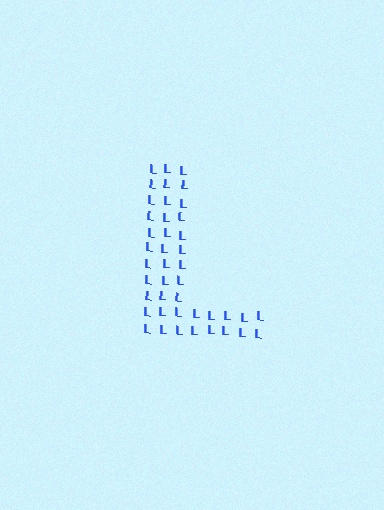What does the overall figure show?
The overall figure shows the letter L.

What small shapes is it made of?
It is made of small letter L's.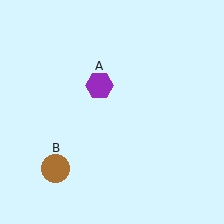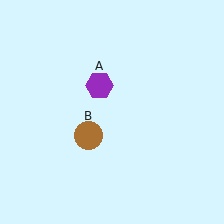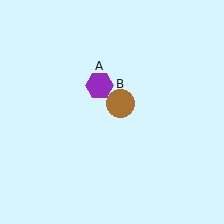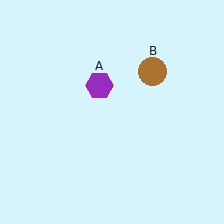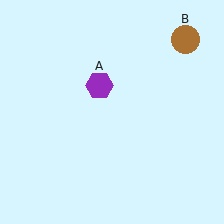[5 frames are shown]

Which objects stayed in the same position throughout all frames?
Purple hexagon (object A) remained stationary.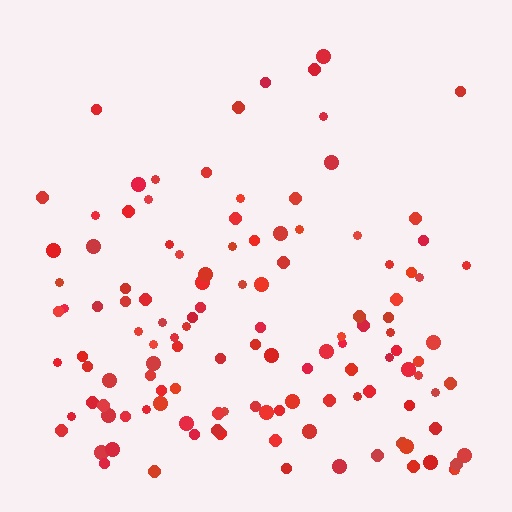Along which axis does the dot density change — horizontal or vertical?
Vertical.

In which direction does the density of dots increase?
From top to bottom, with the bottom side densest.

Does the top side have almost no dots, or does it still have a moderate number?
Still a moderate number, just noticeably fewer than the bottom.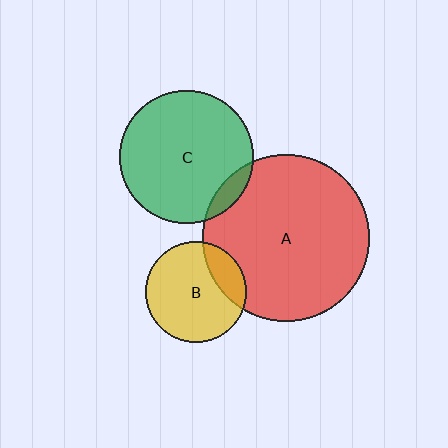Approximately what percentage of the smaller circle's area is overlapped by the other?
Approximately 20%.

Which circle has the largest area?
Circle A (red).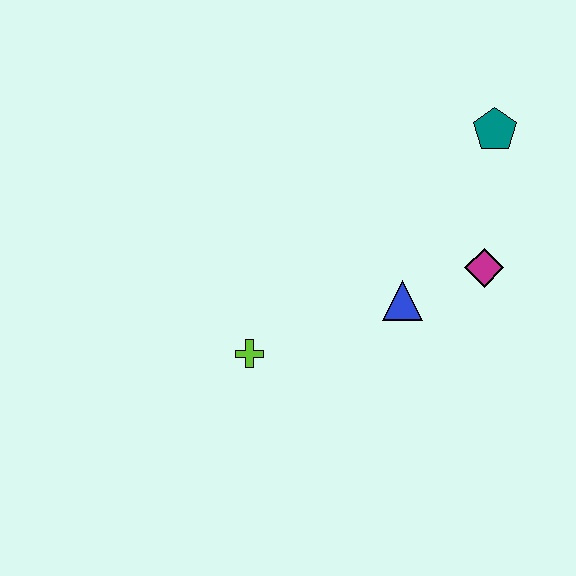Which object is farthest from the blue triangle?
The teal pentagon is farthest from the blue triangle.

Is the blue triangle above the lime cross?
Yes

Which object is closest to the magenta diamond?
The blue triangle is closest to the magenta diamond.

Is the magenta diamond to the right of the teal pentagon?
No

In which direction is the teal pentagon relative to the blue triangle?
The teal pentagon is above the blue triangle.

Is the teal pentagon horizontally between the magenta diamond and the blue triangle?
No